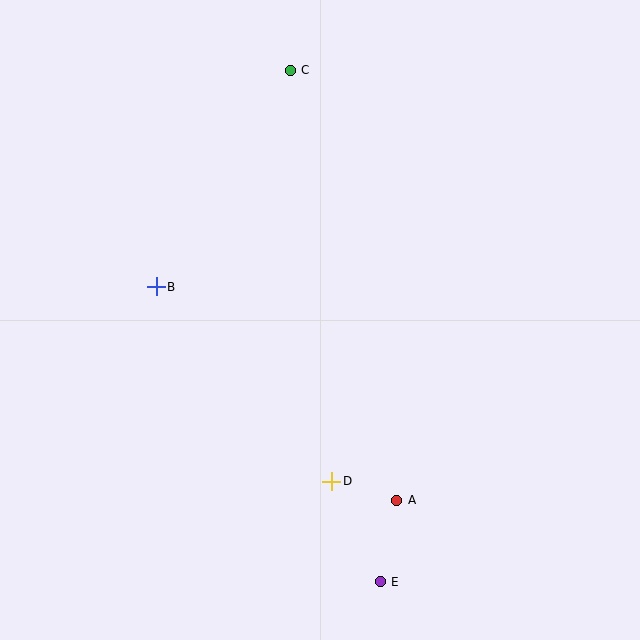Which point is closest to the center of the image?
Point D at (332, 481) is closest to the center.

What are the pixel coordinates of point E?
Point E is at (380, 582).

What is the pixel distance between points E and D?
The distance between E and D is 111 pixels.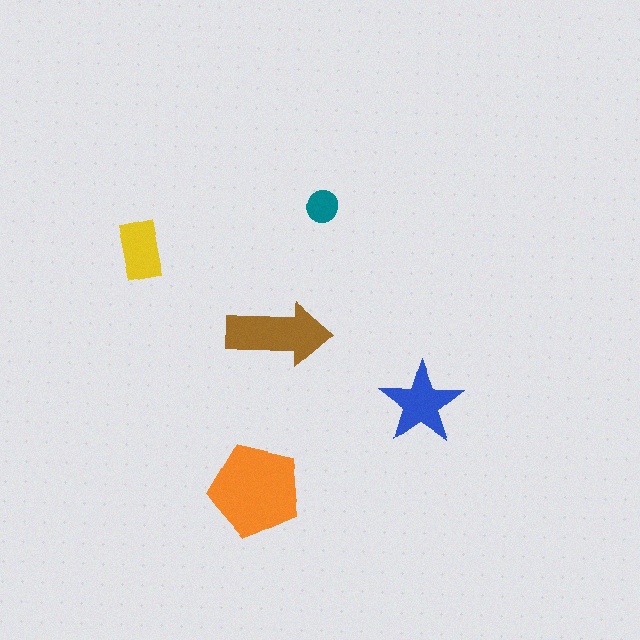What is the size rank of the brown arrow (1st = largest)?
2nd.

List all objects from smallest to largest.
The teal circle, the yellow rectangle, the blue star, the brown arrow, the orange pentagon.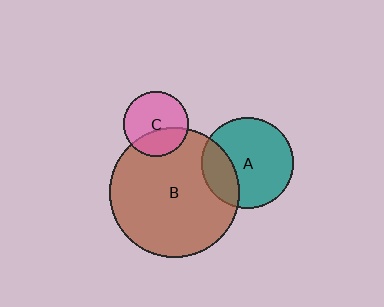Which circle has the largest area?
Circle B (brown).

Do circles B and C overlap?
Yes.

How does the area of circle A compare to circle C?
Approximately 2.0 times.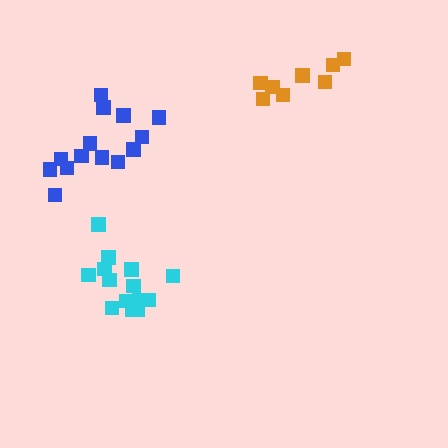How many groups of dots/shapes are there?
There are 3 groups.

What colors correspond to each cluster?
The clusters are colored: blue, cyan, orange.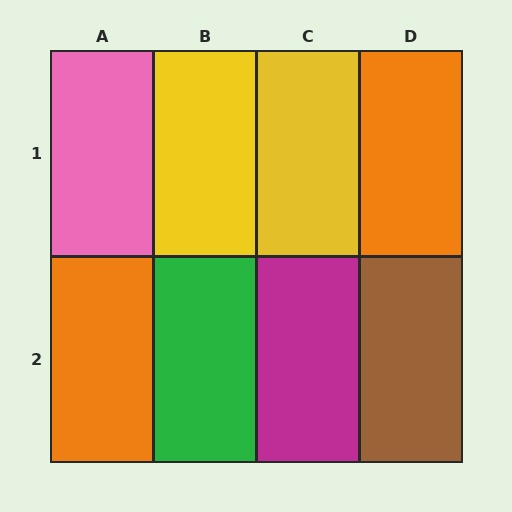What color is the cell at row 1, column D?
Orange.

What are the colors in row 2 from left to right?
Orange, green, magenta, brown.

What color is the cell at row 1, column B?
Yellow.